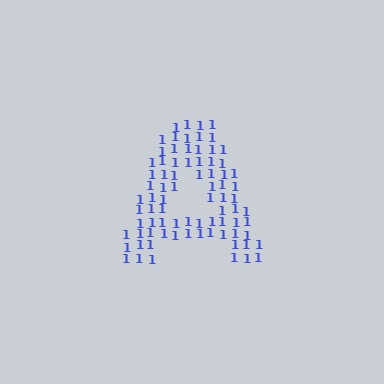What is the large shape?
The large shape is the letter A.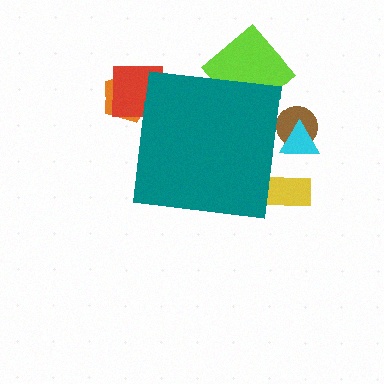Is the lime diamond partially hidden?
Yes, the lime diamond is partially hidden behind the teal square.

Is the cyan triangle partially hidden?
Yes, the cyan triangle is partially hidden behind the teal square.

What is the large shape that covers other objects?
A teal square.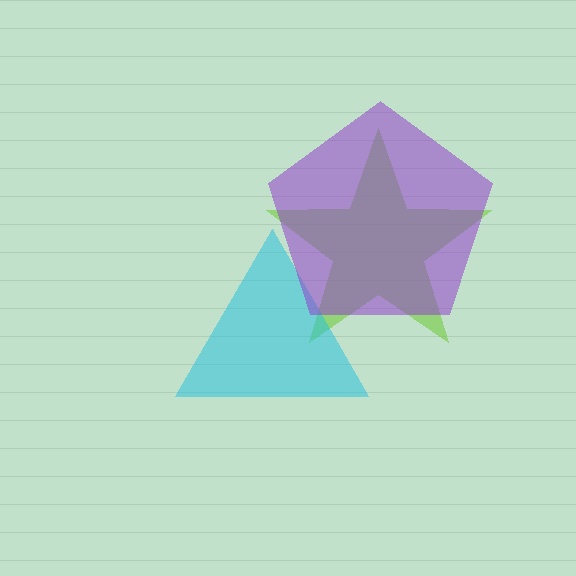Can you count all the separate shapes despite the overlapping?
Yes, there are 3 separate shapes.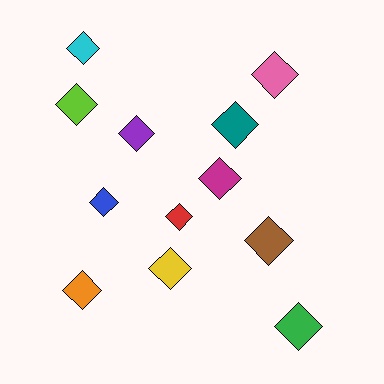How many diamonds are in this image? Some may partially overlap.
There are 12 diamonds.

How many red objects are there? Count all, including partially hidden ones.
There is 1 red object.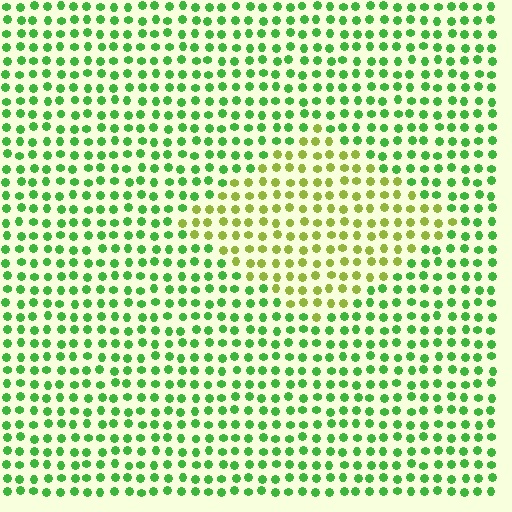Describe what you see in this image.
The image is filled with small green elements in a uniform arrangement. A diamond-shaped region is visible where the elements are tinted to a slightly different hue, forming a subtle color boundary.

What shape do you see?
I see a diamond.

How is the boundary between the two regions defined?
The boundary is defined purely by a slight shift in hue (about 42 degrees). Spacing, size, and orientation are identical on both sides.